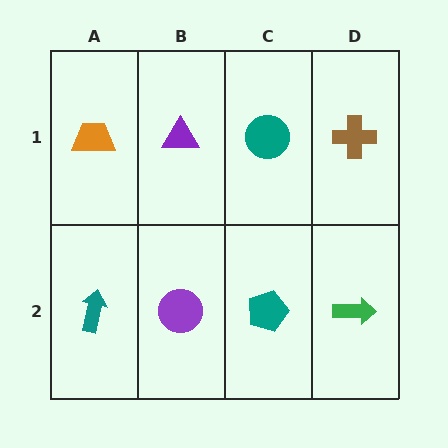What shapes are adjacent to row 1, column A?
A teal arrow (row 2, column A), a purple triangle (row 1, column B).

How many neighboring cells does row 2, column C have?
3.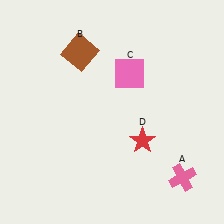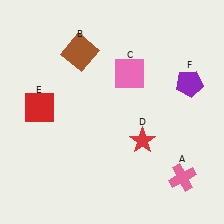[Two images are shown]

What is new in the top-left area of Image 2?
A red square (E) was added in the top-left area of Image 2.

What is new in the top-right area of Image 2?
A purple pentagon (F) was added in the top-right area of Image 2.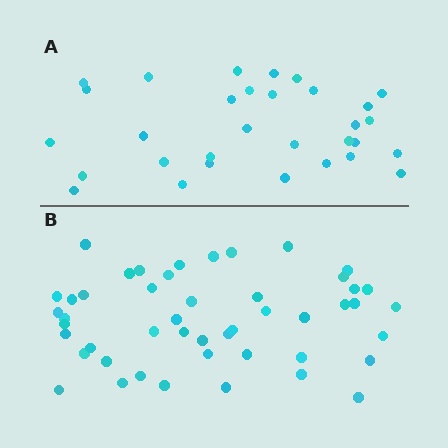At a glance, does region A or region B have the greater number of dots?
Region B (the bottom region) has more dots.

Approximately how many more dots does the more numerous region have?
Region B has approximately 15 more dots than region A.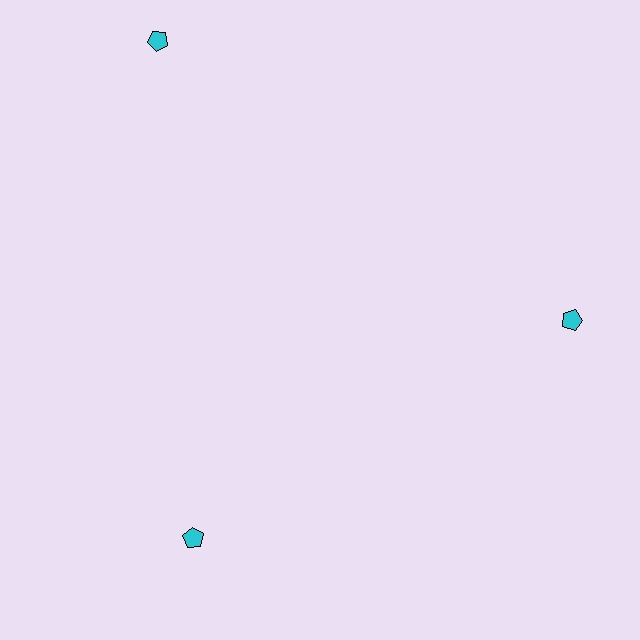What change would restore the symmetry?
The symmetry would be restored by moving it inward, back onto the ring so that all 3 pentagons sit at equal angles and equal distance from the center.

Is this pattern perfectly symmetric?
No. The 3 cyan pentagons are arranged in a ring, but one element near the 11 o'clock position is pushed outward from the center, breaking the 3-fold rotational symmetry.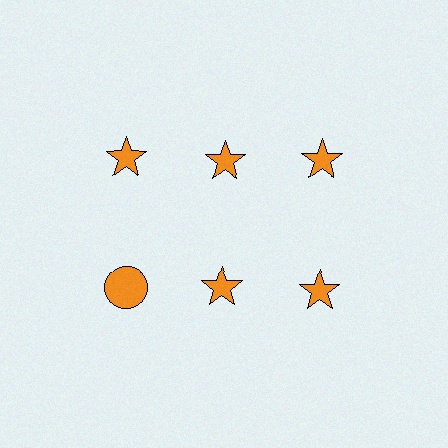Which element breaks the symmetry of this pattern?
The orange circle in the second row, leftmost column breaks the symmetry. All other shapes are orange stars.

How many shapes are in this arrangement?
There are 6 shapes arranged in a grid pattern.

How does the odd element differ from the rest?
It has a different shape: circle instead of star.